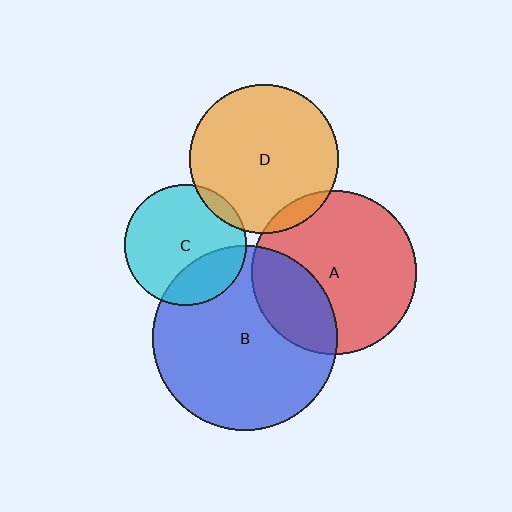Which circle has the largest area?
Circle B (blue).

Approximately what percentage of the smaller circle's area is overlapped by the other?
Approximately 30%.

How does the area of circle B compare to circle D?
Approximately 1.5 times.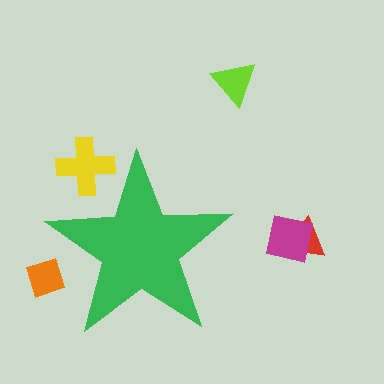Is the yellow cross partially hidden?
Yes, the yellow cross is partially hidden behind the green star.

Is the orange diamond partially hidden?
Yes, the orange diamond is partially hidden behind the green star.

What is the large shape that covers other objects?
A green star.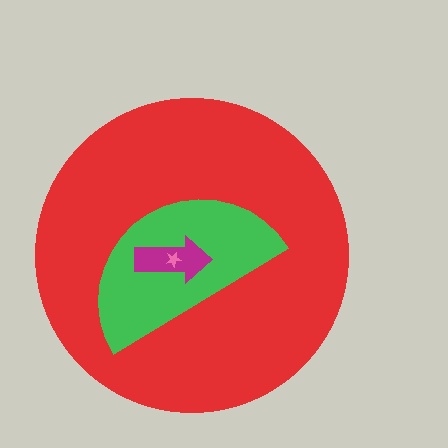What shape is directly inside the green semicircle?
The magenta arrow.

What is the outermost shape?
The red circle.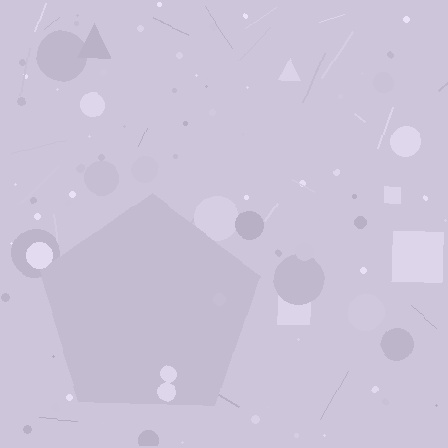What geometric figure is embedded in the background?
A pentagon is embedded in the background.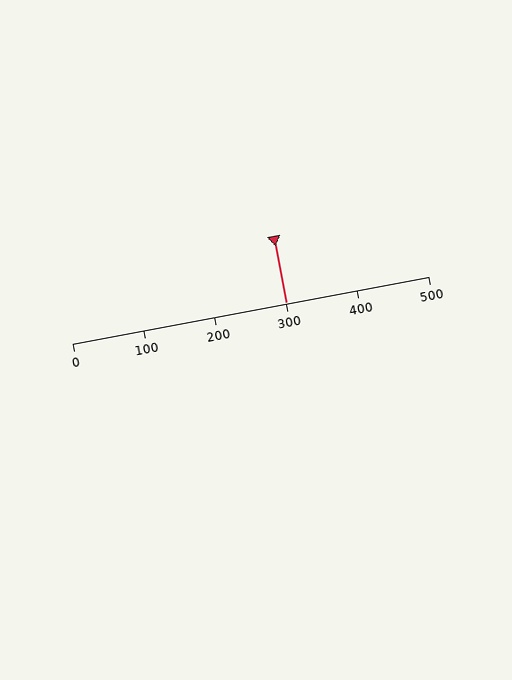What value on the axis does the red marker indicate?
The marker indicates approximately 300.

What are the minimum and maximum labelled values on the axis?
The axis runs from 0 to 500.